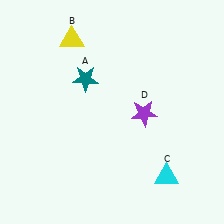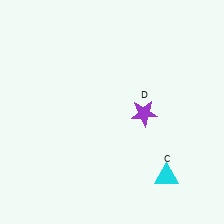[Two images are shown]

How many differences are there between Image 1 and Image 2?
There are 2 differences between the two images.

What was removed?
The teal star (A), the yellow triangle (B) were removed in Image 2.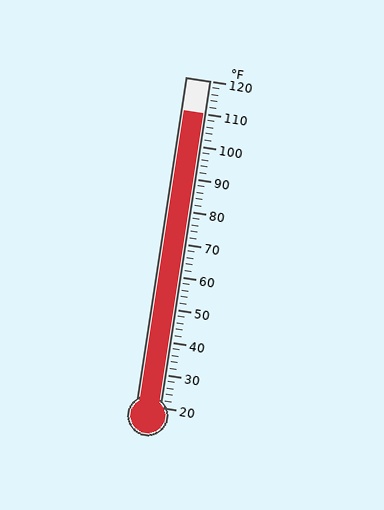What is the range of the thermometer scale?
The thermometer scale ranges from 20°F to 120°F.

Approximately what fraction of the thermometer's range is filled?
The thermometer is filled to approximately 90% of its range.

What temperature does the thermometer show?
The thermometer shows approximately 110°F.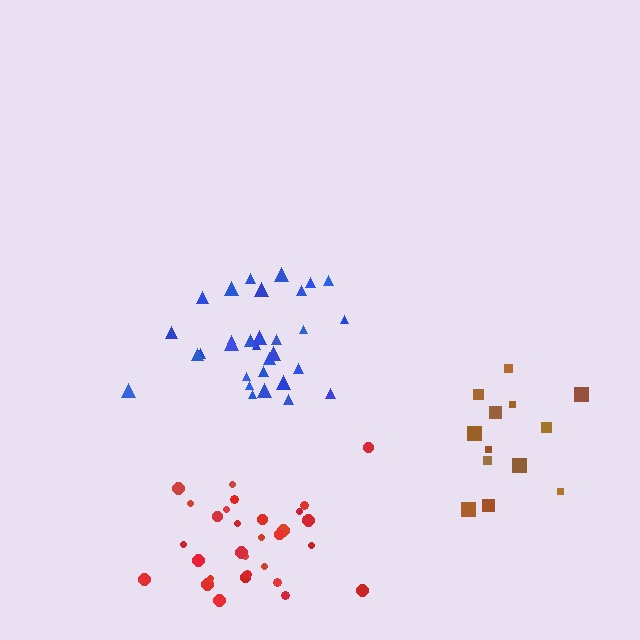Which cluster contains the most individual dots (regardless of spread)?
Blue (32).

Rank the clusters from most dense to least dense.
blue, red, brown.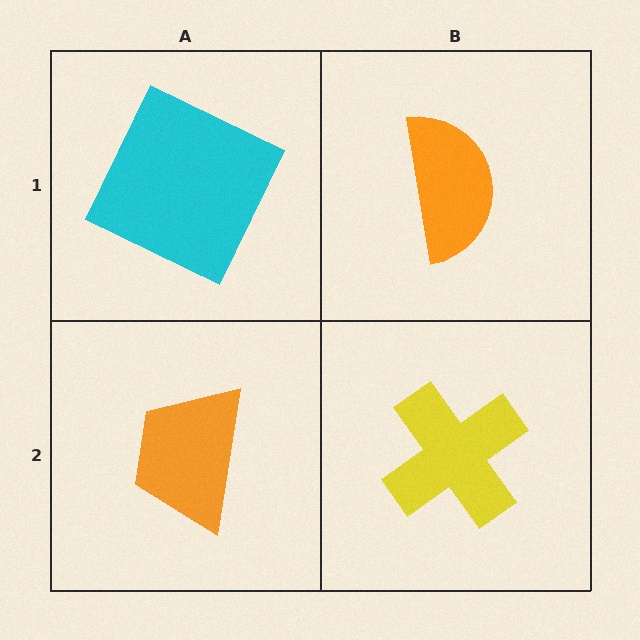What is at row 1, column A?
A cyan square.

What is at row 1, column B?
An orange semicircle.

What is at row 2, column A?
An orange trapezoid.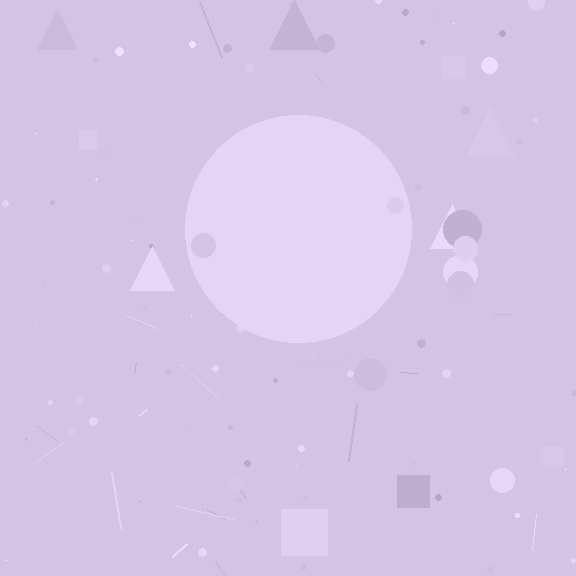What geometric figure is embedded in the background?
A circle is embedded in the background.